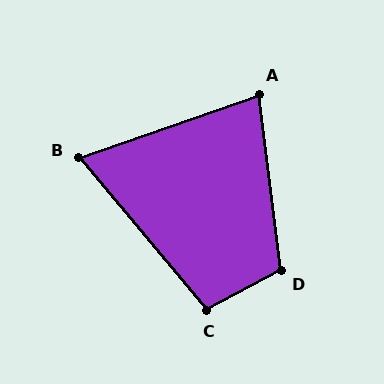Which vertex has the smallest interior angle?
B, at approximately 69 degrees.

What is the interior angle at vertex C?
Approximately 102 degrees (obtuse).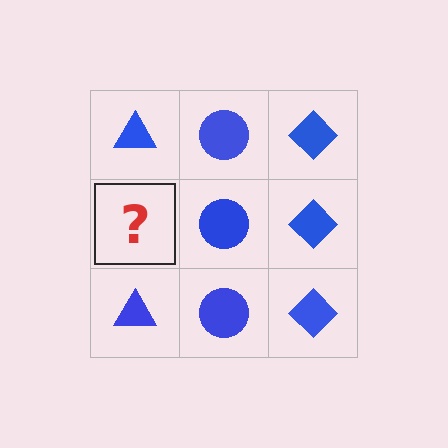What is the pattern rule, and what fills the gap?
The rule is that each column has a consistent shape. The gap should be filled with a blue triangle.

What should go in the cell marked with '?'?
The missing cell should contain a blue triangle.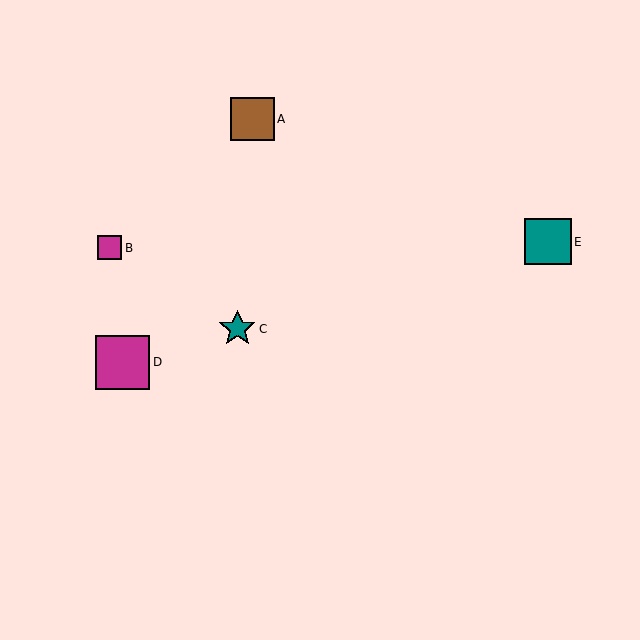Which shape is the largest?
The magenta square (labeled D) is the largest.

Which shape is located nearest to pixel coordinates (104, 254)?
The magenta square (labeled B) at (110, 248) is nearest to that location.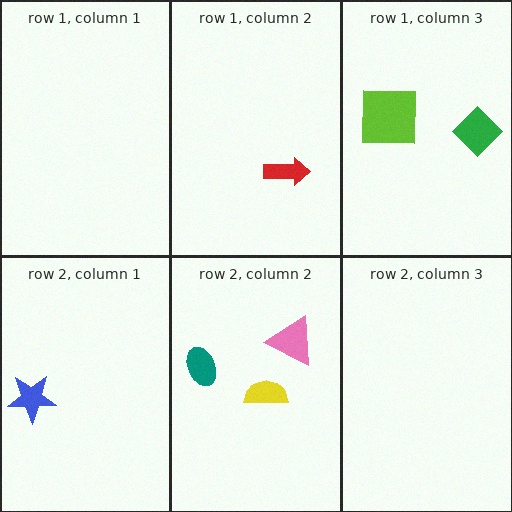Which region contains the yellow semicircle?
The row 2, column 2 region.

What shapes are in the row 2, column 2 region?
The teal ellipse, the yellow semicircle, the pink triangle.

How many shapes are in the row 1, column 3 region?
2.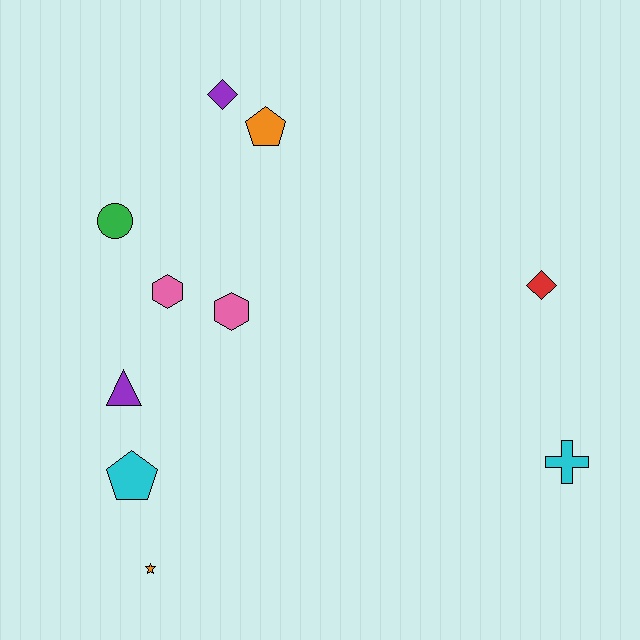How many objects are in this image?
There are 10 objects.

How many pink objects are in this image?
There are 2 pink objects.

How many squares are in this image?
There are no squares.